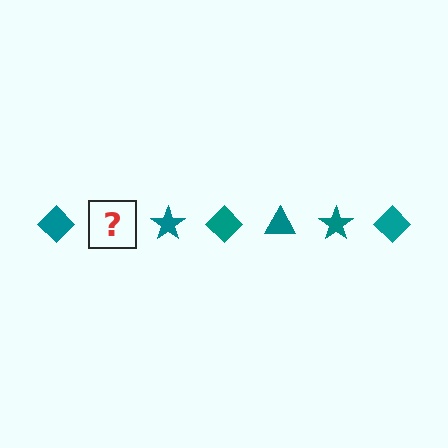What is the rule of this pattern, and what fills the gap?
The rule is that the pattern cycles through diamond, triangle, star shapes in teal. The gap should be filled with a teal triangle.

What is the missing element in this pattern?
The missing element is a teal triangle.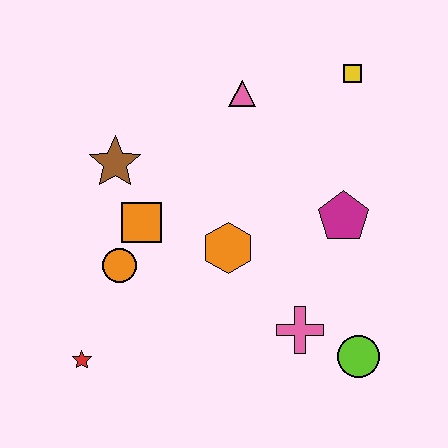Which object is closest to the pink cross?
The lime circle is closest to the pink cross.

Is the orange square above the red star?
Yes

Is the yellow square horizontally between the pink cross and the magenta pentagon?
No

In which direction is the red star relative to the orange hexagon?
The red star is to the left of the orange hexagon.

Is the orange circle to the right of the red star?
Yes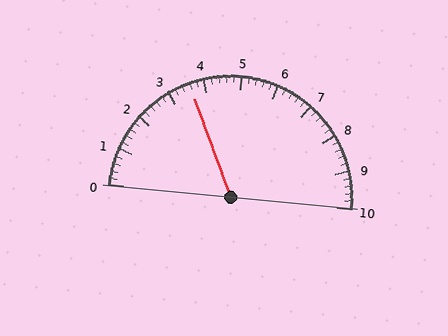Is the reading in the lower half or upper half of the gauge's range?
The reading is in the lower half of the range (0 to 10).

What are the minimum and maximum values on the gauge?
The gauge ranges from 0 to 10.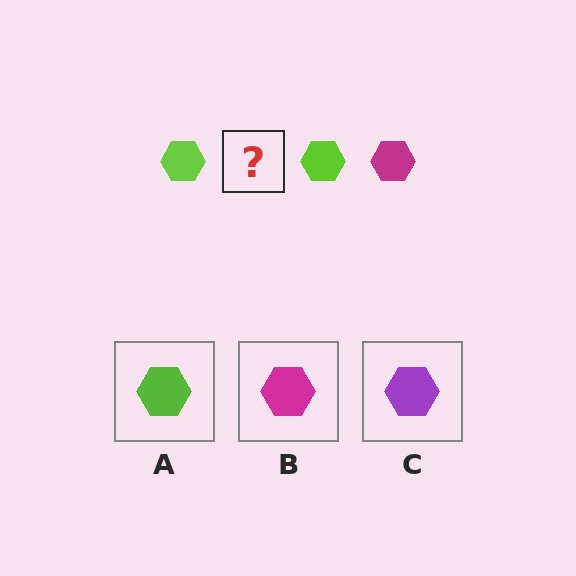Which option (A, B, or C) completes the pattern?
B.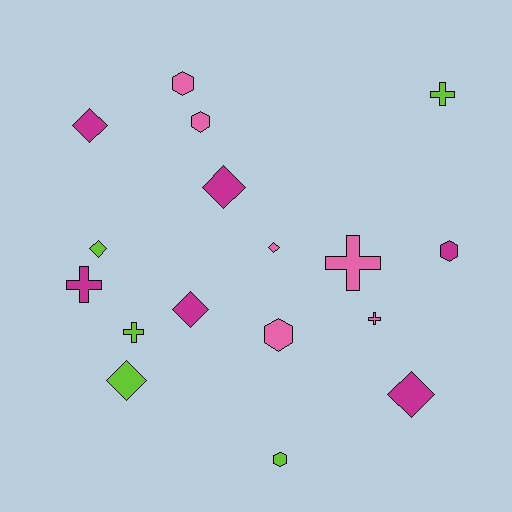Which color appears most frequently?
Pink, with 6 objects.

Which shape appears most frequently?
Diamond, with 7 objects.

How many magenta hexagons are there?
There is 1 magenta hexagon.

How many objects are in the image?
There are 17 objects.